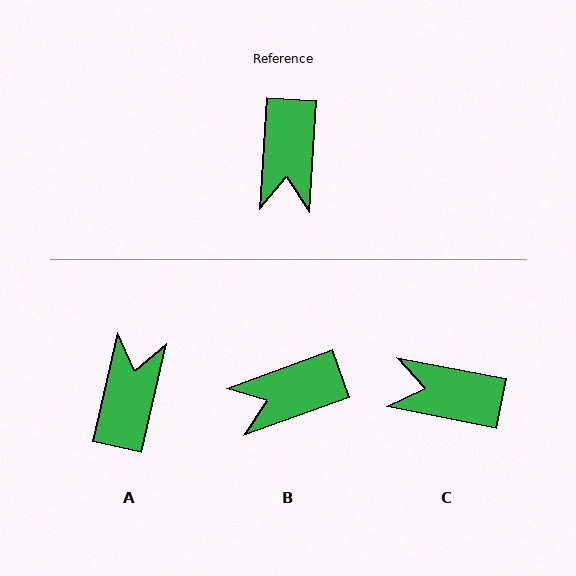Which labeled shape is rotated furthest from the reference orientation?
A, about 170 degrees away.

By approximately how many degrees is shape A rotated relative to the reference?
Approximately 170 degrees counter-clockwise.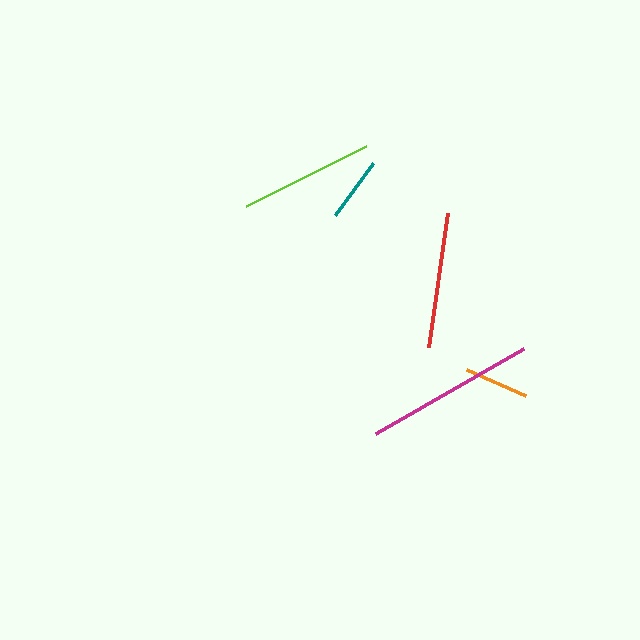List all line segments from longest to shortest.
From longest to shortest: magenta, red, lime, teal, orange.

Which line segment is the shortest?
The orange line is the shortest at approximately 64 pixels.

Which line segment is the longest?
The magenta line is the longest at approximately 171 pixels.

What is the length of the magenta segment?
The magenta segment is approximately 171 pixels long.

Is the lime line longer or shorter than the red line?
The red line is longer than the lime line.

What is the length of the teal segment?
The teal segment is approximately 65 pixels long.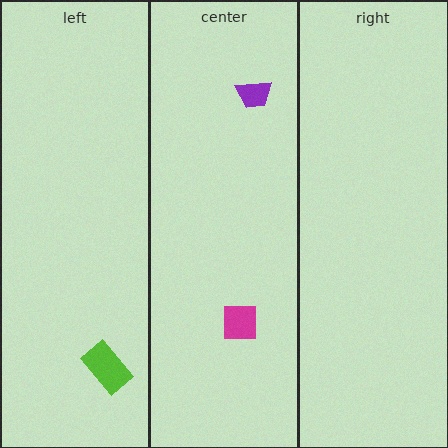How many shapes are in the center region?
2.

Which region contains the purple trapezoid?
The center region.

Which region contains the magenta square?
The center region.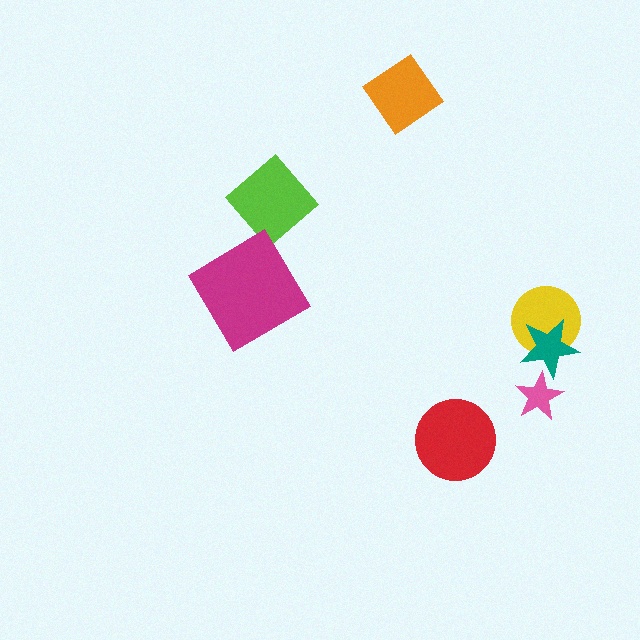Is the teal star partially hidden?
Yes, it is partially covered by another shape.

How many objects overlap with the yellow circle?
1 object overlaps with the yellow circle.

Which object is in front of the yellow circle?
The teal star is in front of the yellow circle.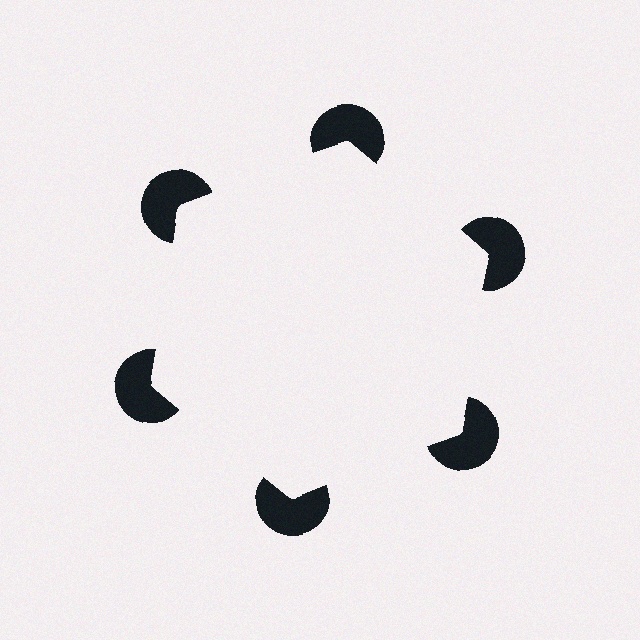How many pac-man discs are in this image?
There are 6 — one at each vertex of the illusory hexagon.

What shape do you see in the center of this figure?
An illusory hexagon — its edges are inferred from the aligned wedge cuts in the pac-man discs, not physically drawn.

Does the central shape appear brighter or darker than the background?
It typically appears slightly brighter than the background, even though no actual brightness change is drawn.